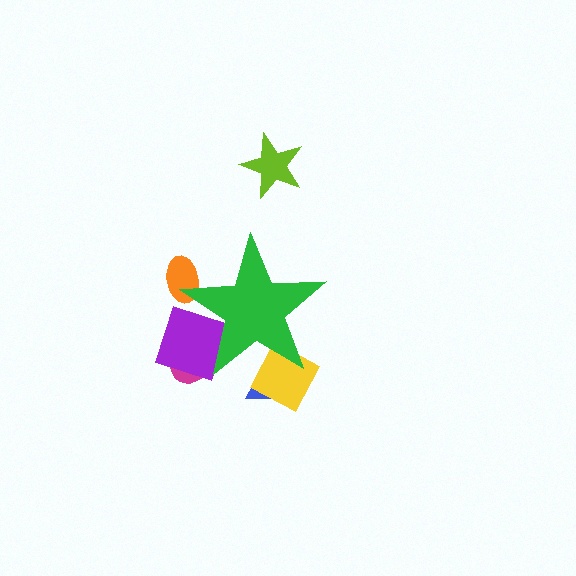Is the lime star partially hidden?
No, the lime star is fully visible.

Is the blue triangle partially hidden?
Yes, the blue triangle is partially hidden behind the green star.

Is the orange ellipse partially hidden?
Yes, the orange ellipse is partially hidden behind the green star.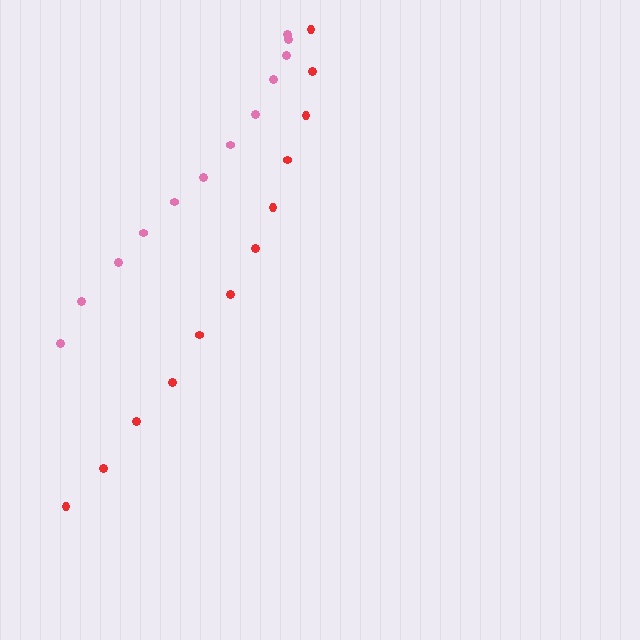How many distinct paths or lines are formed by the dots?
There are 2 distinct paths.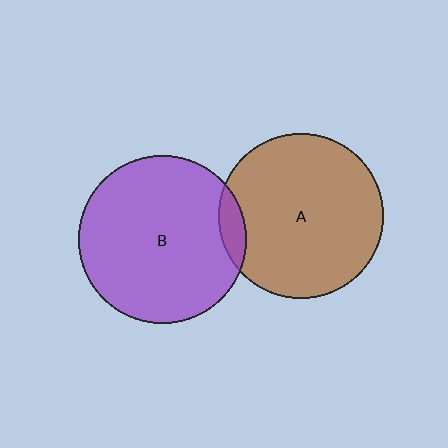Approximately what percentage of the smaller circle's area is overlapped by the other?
Approximately 5%.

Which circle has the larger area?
Circle B (purple).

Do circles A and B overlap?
Yes.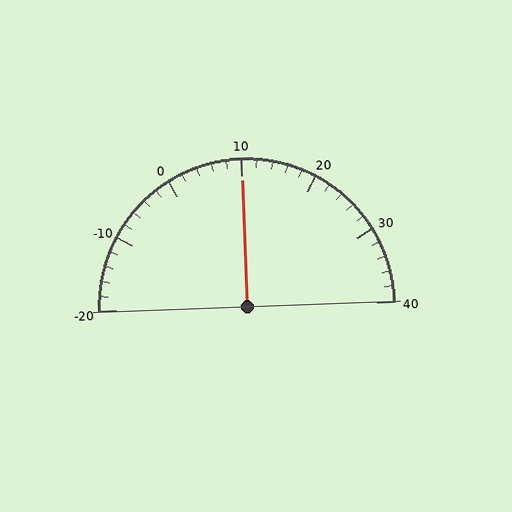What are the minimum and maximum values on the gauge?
The gauge ranges from -20 to 40.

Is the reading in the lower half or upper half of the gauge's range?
The reading is in the upper half of the range (-20 to 40).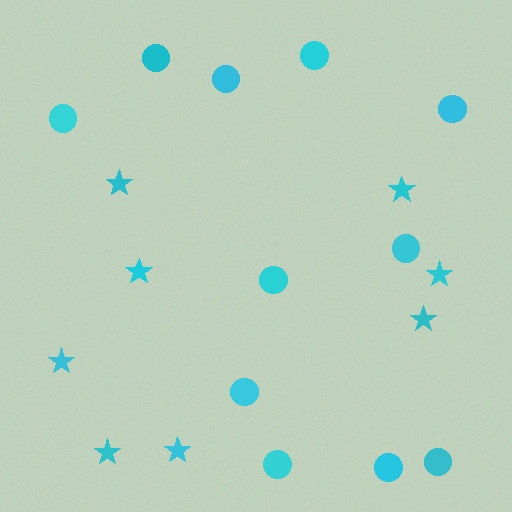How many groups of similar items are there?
There are 2 groups: one group of stars (8) and one group of circles (11).